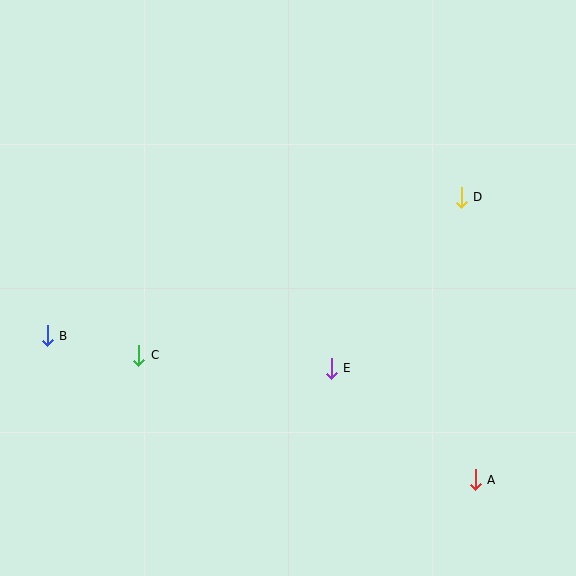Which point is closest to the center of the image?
Point E at (331, 368) is closest to the center.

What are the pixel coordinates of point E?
Point E is at (331, 368).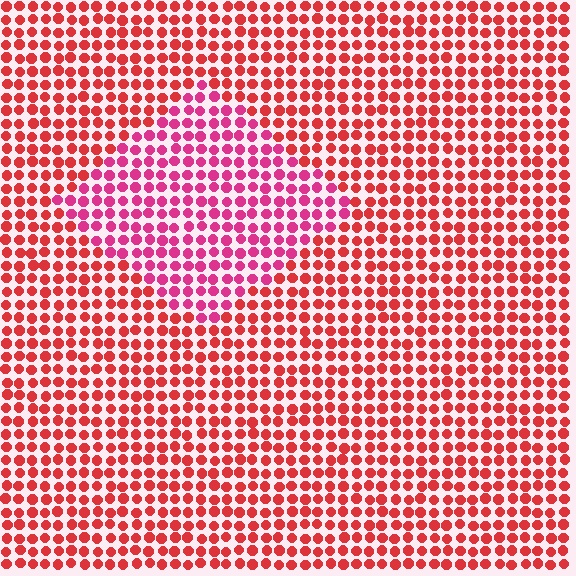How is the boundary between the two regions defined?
The boundary is defined purely by a slight shift in hue (about 30 degrees). Spacing, size, and orientation are identical on both sides.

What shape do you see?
I see a diamond.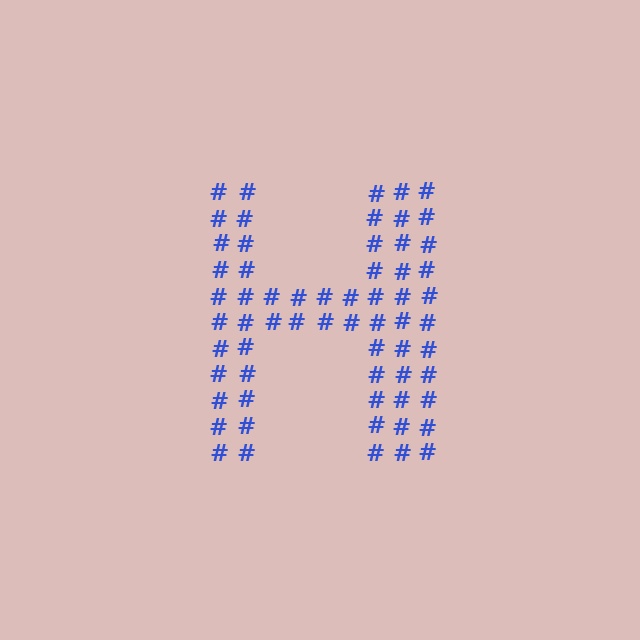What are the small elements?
The small elements are hash symbols.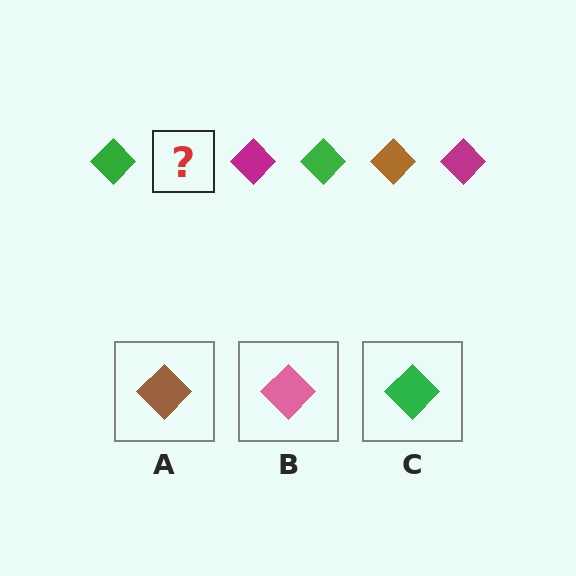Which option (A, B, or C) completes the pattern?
A.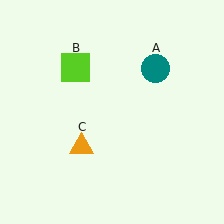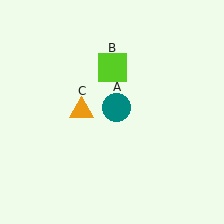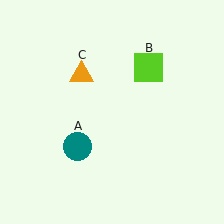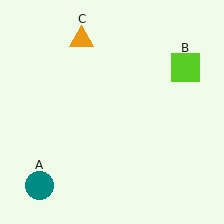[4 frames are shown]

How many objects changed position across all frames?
3 objects changed position: teal circle (object A), lime square (object B), orange triangle (object C).